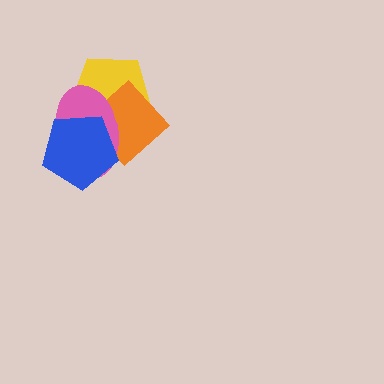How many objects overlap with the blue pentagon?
3 objects overlap with the blue pentagon.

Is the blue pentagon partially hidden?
No, no other shape covers it.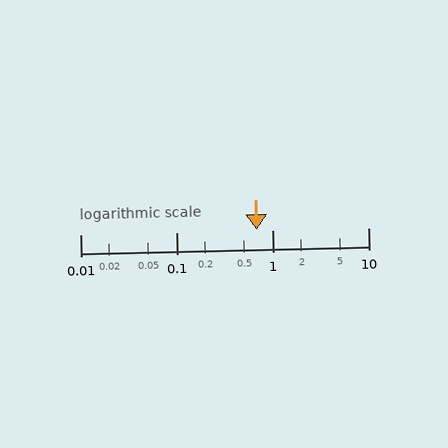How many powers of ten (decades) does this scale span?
The scale spans 3 decades, from 0.01 to 10.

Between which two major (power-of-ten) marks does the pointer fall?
The pointer is between 0.1 and 1.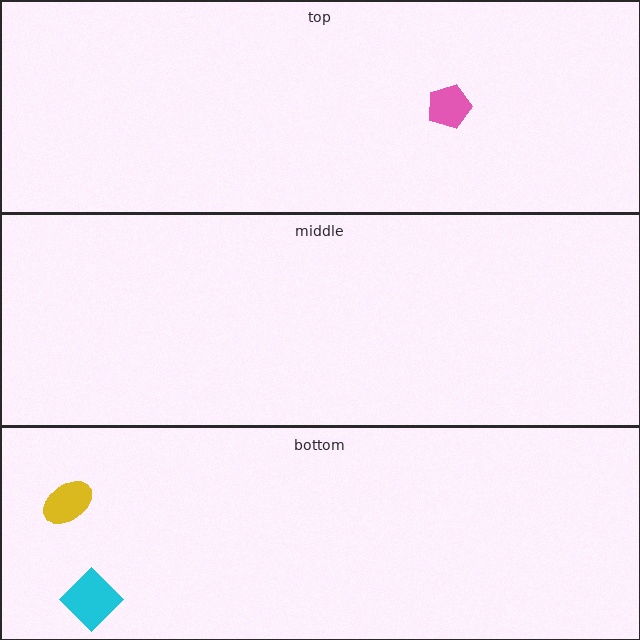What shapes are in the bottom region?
The cyan diamond, the yellow ellipse.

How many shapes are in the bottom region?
2.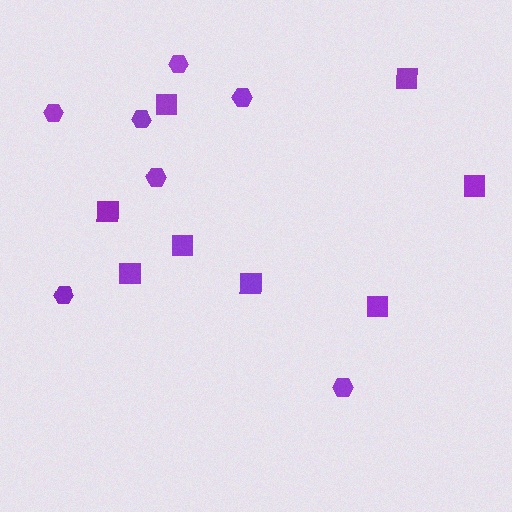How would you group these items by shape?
There are 2 groups: one group of squares (8) and one group of hexagons (7).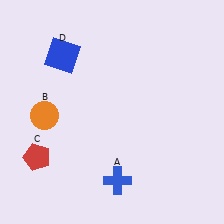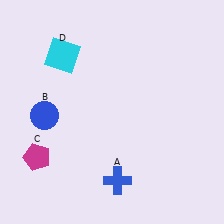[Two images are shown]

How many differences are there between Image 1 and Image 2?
There are 3 differences between the two images.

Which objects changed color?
B changed from orange to blue. C changed from red to magenta. D changed from blue to cyan.